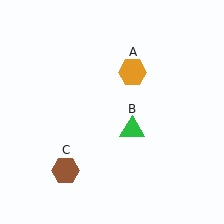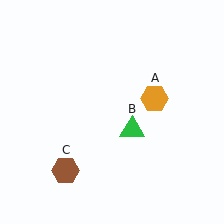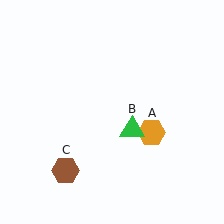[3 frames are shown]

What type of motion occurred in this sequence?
The orange hexagon (object A) rotated clockwise around the center of the scene.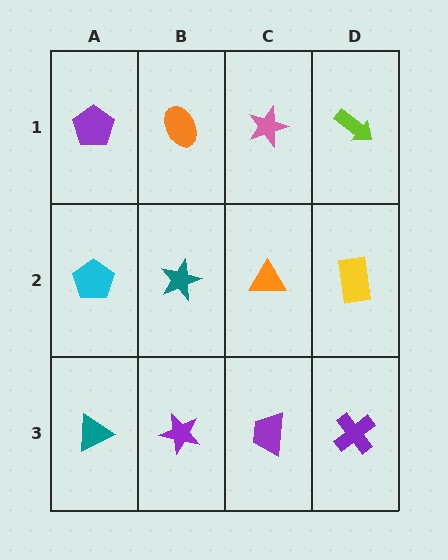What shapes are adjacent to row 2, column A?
A purple pentagon (row 1, column A), a teal triangle (row 3, column A), a teal star (row 2, column B).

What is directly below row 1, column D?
A yellow rectangle.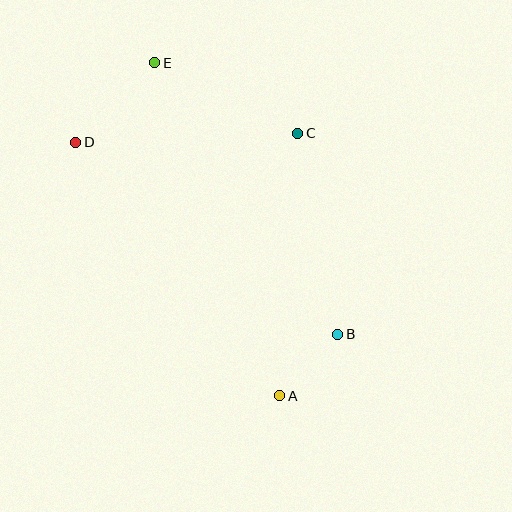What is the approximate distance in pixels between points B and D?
The distance between B and D is approximately 325 pixels.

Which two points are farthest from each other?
Points A and E are farthest from each other.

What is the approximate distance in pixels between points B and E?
The distance between B and E is approximately 327 pixels.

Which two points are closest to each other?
Points A and B are closest to each other.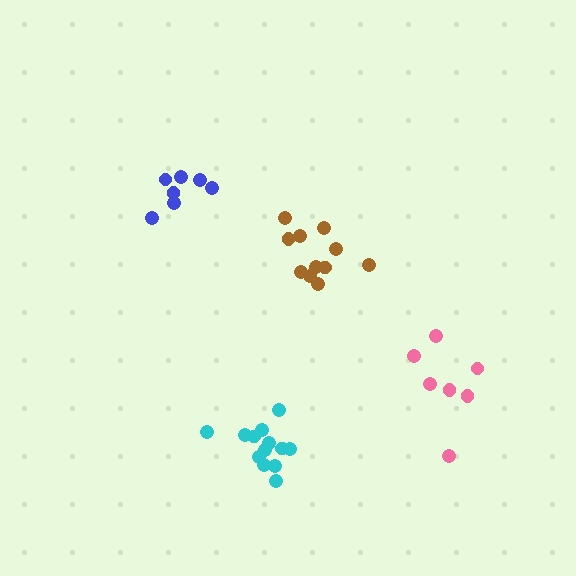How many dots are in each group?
Group 1: 13 dots, Group 2: 7 dots, Group 3: 7 dots, Group 4: 11 dots (38 total).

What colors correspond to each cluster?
The clusters are colored: cyan, blue, pink, brown.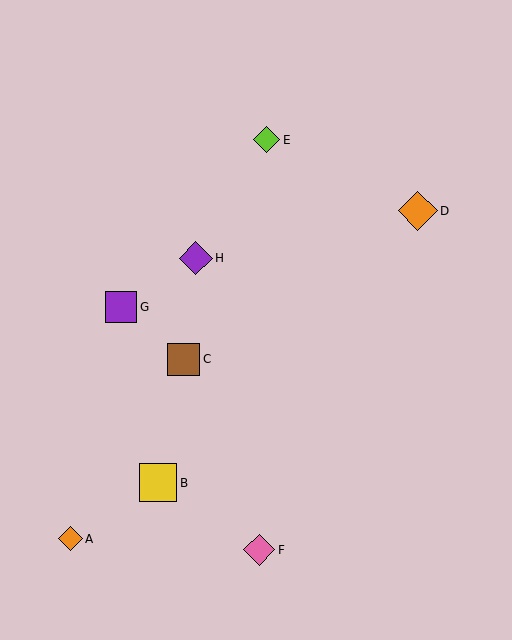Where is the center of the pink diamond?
The center of the pink diamond is at (259, 550).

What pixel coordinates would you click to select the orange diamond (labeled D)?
Click at (418, 211) to select the orange diamond D.